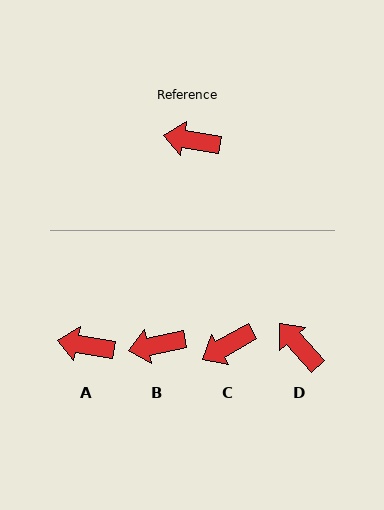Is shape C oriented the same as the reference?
No, it is off by about 40 degrees.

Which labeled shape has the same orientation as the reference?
A.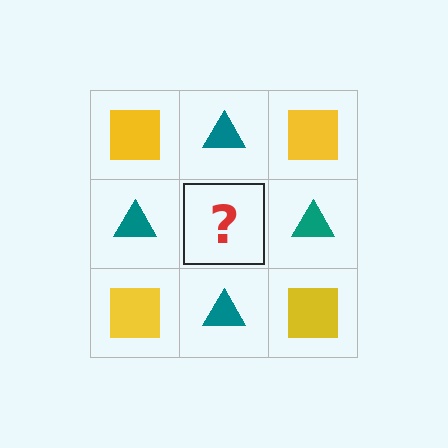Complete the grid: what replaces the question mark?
The question mark should be replaced with a yellow square.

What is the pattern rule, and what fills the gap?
The rule is that it alternates yellow square and teal triangle in a checkerboard pattern. The gap should be filled with a yellow square.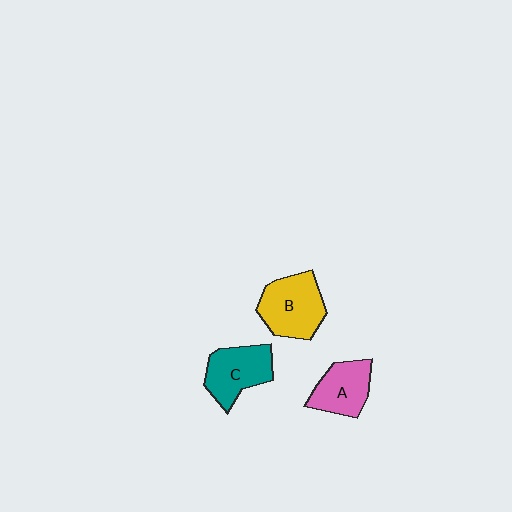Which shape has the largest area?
Shape B (yellow).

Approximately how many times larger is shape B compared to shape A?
Approximately 1.3 times.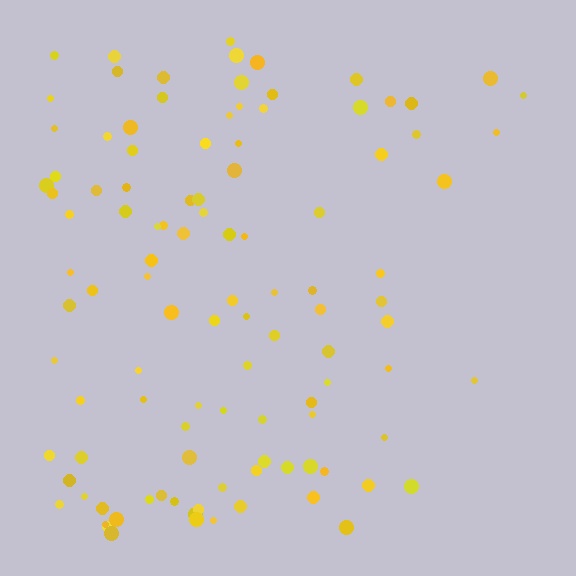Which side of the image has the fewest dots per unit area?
The right.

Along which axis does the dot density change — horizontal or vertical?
Horizontal.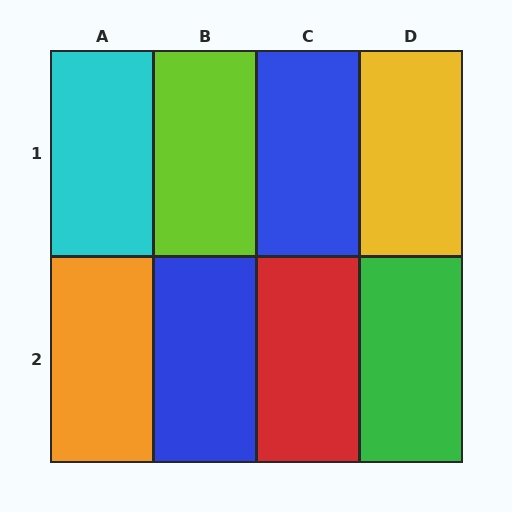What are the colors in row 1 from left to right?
Cyan, lime, blue, yellow.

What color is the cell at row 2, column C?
Red.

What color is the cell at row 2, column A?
Orange.